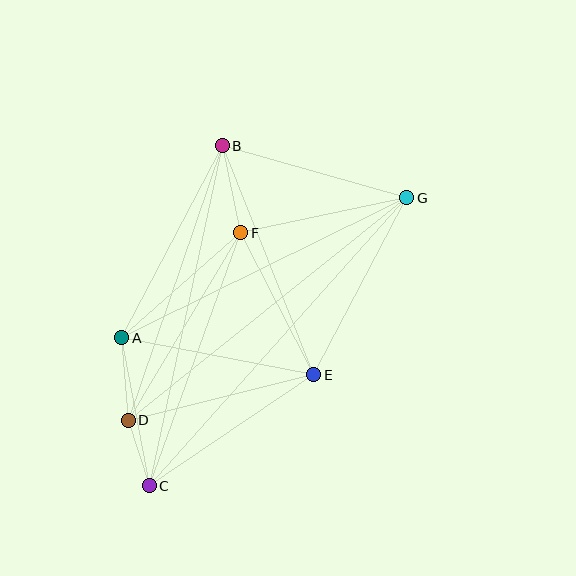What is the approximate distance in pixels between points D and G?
The distance between D and G is approximately 356 pixels.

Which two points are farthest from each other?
Points C and G are farthest from each other.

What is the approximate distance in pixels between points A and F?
The distance between A and F is approximately 159 pixels.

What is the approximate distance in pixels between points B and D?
The distance between B and D is approximately 290 pixels.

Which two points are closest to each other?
Points C and D are closest to each other.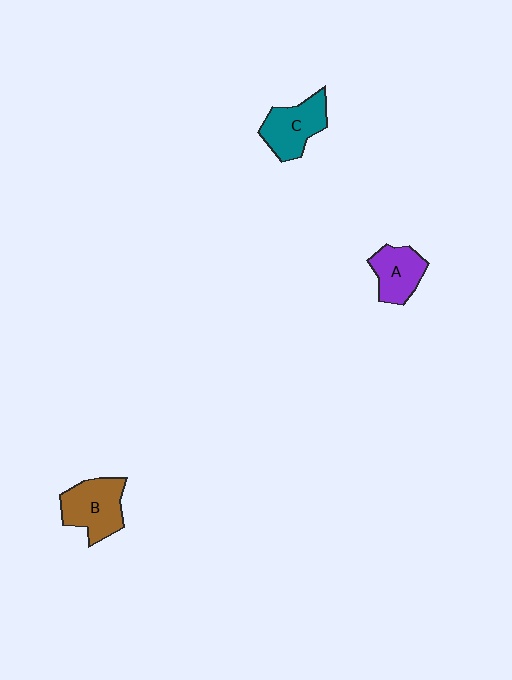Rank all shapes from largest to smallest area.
From largest to smallest: B (brown), C (teal), A (purple).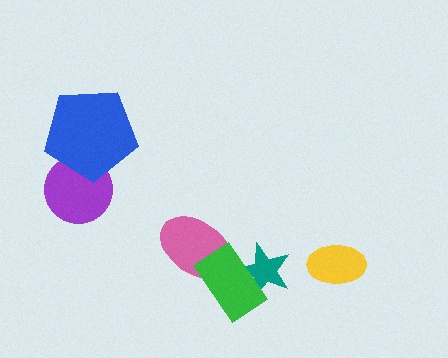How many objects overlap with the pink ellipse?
1 object overlaps with the pink ellipse.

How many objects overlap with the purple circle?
1 object overlaps with the purple circle.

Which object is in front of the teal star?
The green rectangle is in front of the teal star.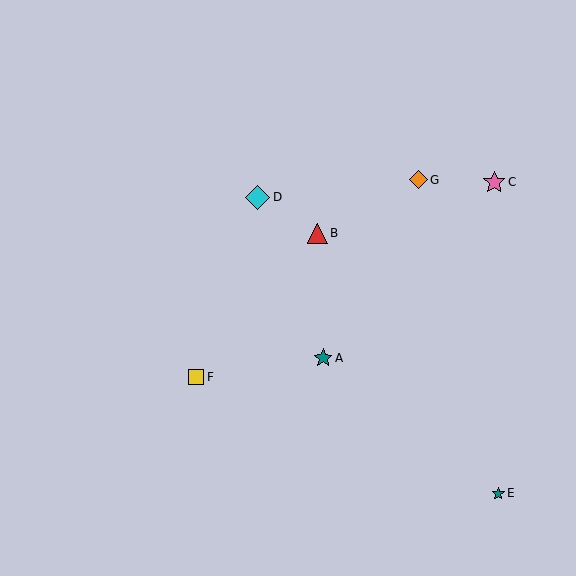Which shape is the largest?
The cyan diamond (labeled D) is the largest.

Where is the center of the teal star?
The center of the teal star is at (498, 493).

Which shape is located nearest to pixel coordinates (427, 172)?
The orange diamond (labeled G) at (418, 180) is nearest to that location.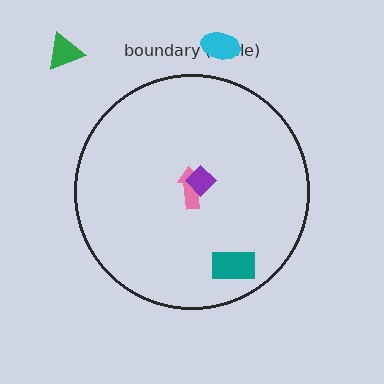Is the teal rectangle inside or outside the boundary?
Inside.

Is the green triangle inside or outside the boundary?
Outside.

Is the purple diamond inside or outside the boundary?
Inside.